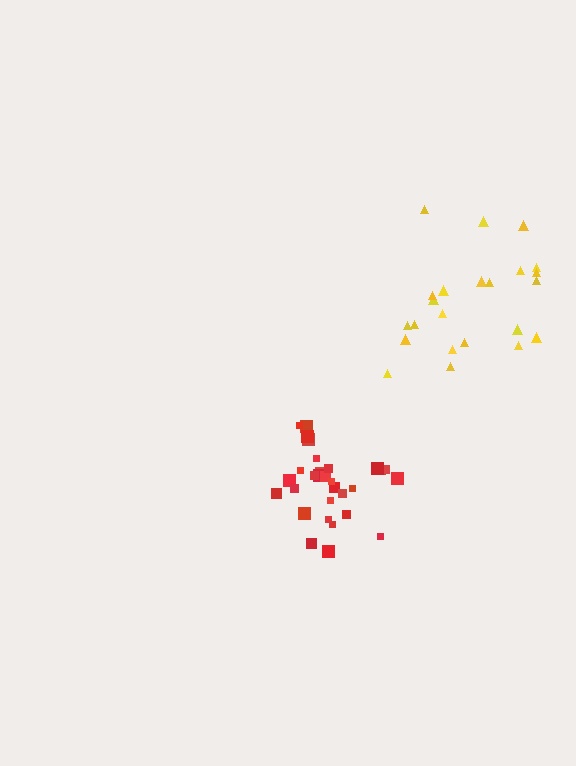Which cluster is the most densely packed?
Red.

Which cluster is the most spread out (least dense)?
Yellow.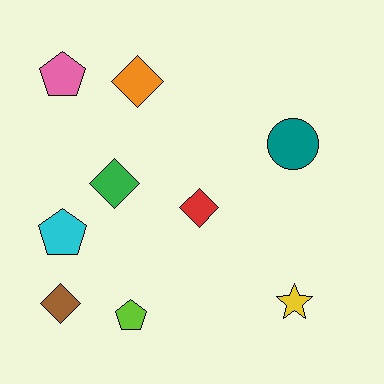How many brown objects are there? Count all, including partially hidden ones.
There is 1 brown object.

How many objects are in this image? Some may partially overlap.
There are 9 objects.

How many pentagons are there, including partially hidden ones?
There are 3 pentagons.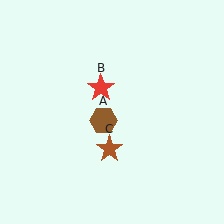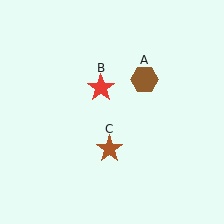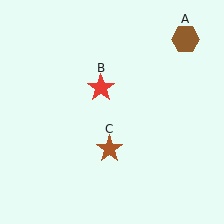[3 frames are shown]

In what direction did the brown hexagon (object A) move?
The brown hexagon (object A) moved up and to the right.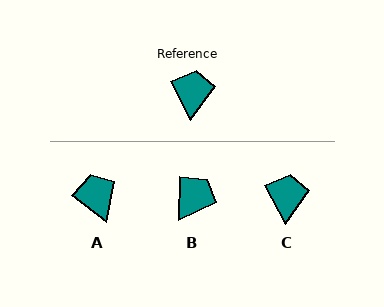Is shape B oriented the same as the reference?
No, it is off by about 28 degrees.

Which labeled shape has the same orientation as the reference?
C.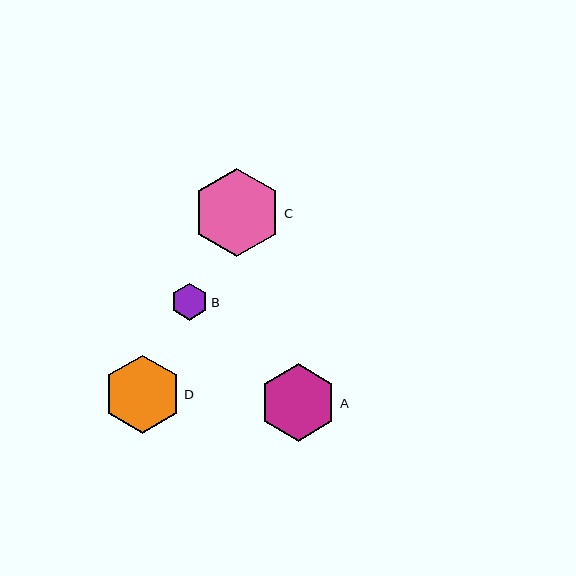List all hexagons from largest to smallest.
From largest to smallest: C, D, A, B.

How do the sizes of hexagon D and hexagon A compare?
Hexagon D and hexagon A are approximately the same size.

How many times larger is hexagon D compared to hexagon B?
Hexagon D is approximately 2.1 times the size of hexagon B.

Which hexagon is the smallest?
Hexagon B is the smallest with a size of approximately 37 pixels.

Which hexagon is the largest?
Hexagon C is the largest with a size of approximately 88 pixels.